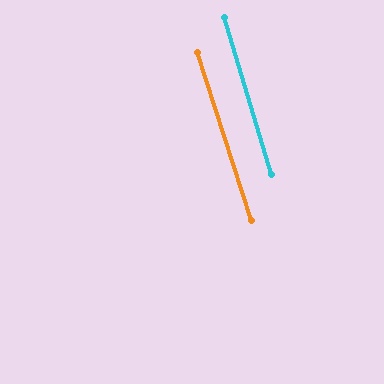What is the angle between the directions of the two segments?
Approximately 1 degree.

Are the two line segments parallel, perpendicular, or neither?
Parallel — their directions differ by only 0.8°.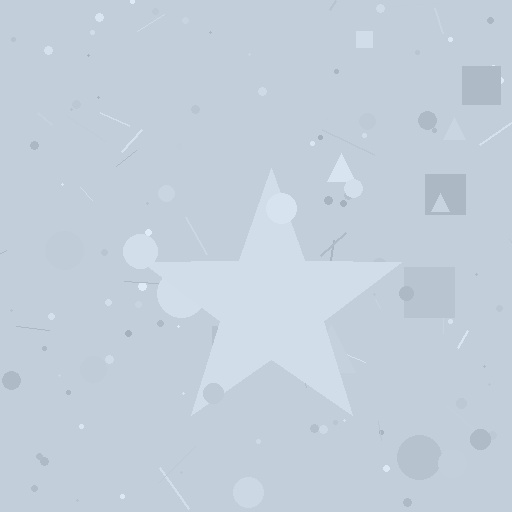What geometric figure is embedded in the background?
A star is embedded in the background.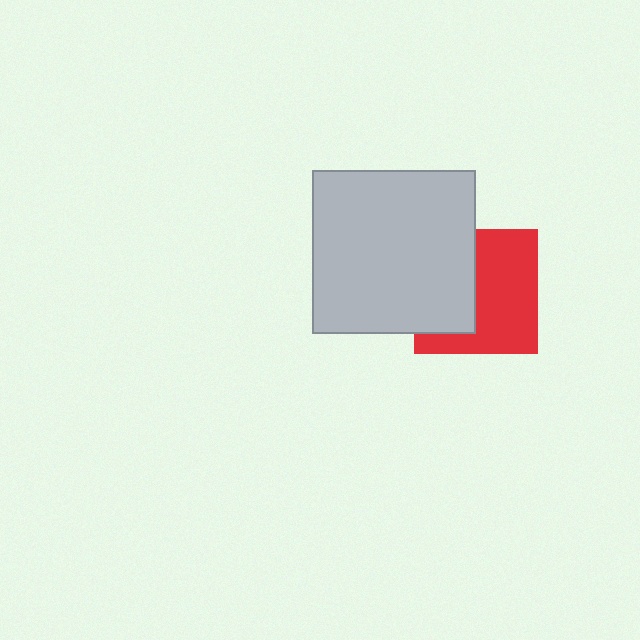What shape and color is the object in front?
The object in front is a light gray square.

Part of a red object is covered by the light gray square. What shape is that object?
It is a square.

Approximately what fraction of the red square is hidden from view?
Roughly 42% of the red square is hidden behind the light gray square.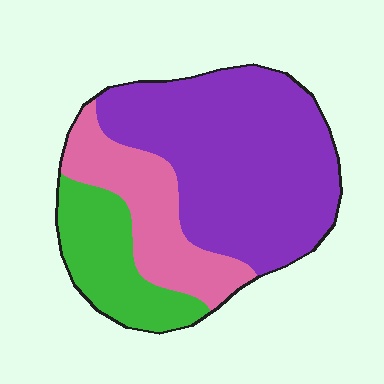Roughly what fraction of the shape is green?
Green covers around 20% of the shape.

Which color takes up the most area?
Purple, at roughly 55%.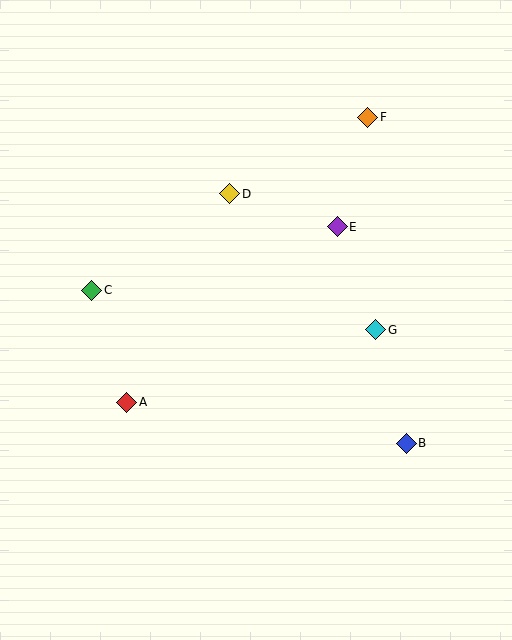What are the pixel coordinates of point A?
Point A is at (127, 402).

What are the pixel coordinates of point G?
Point G is at (376, 330).